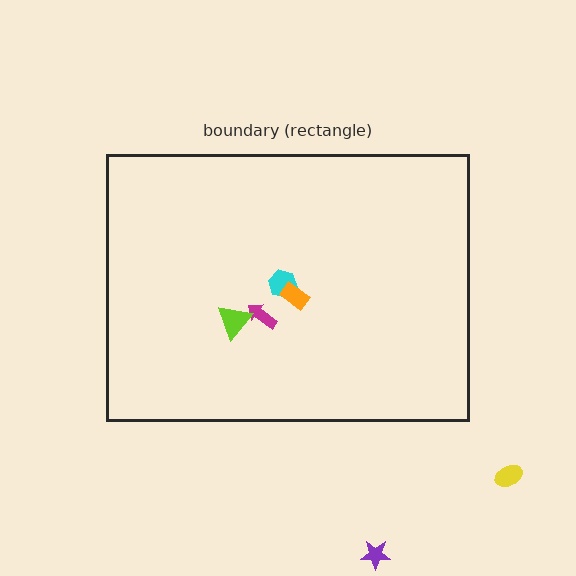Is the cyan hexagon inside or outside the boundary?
Inside.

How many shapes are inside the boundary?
4 inside, 2 outside.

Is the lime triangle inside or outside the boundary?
Inside.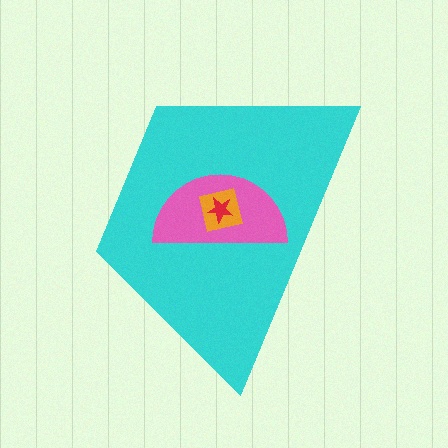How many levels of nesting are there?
4.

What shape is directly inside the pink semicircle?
The orange square.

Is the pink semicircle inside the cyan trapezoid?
Yes.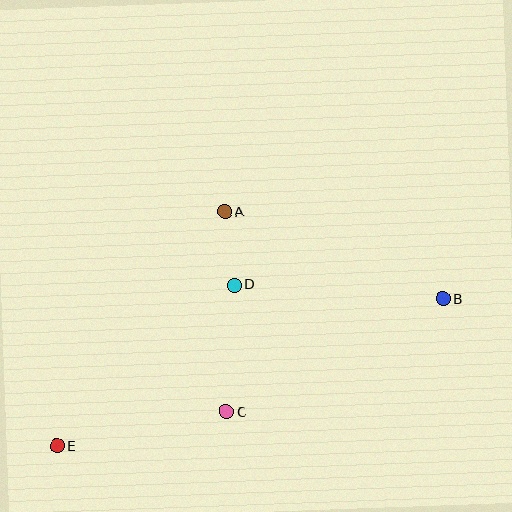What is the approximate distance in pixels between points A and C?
The distance between A and C is approximately 200 pixels.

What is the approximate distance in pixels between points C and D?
The distance between C and D is approximately 127 pixels.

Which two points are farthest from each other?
Points B and E are farthest from each other.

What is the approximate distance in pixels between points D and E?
The distance between D and E is approximately 239 pixels.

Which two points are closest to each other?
Points A and D are closest to each other.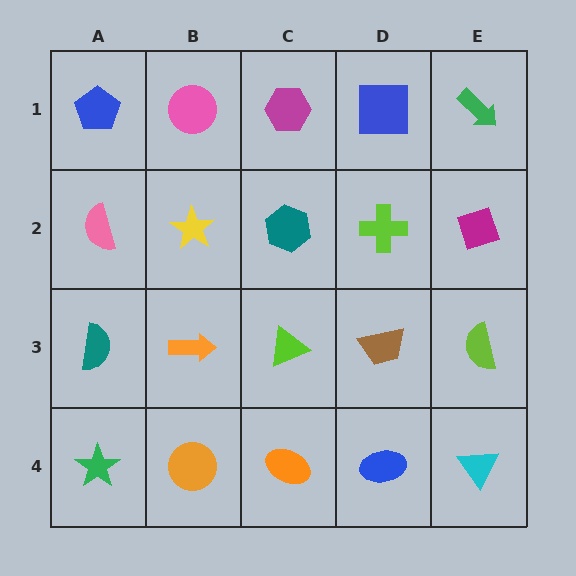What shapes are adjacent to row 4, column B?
An orange arrow (row 3, column B), a green star (row 4, column A), an orange ellipse (row 4, column C).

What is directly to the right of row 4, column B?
An orange ellipse.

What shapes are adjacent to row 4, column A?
A teal semicircle (row 3, column A), an orange circle (row 4, column B).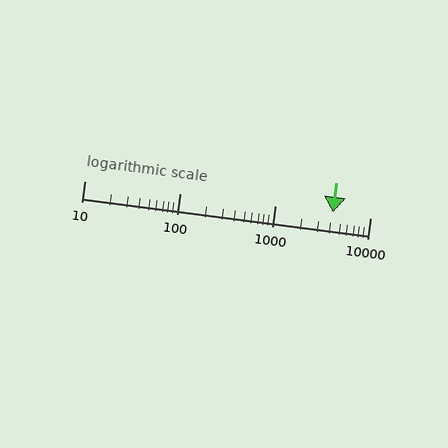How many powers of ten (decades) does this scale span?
The scale spans 3 decades, from 10 to 10000.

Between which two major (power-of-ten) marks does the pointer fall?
The pointer is between 1000 and 10000.